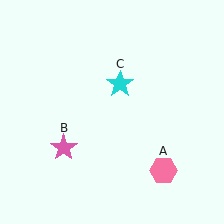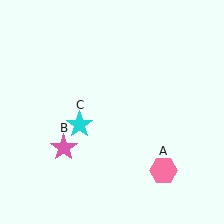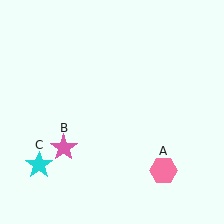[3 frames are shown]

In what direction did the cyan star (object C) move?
The cyan star (object C) moved down and to the left.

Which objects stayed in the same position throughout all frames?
Pink hexagon (object A) and pink star (object B) remained stationary.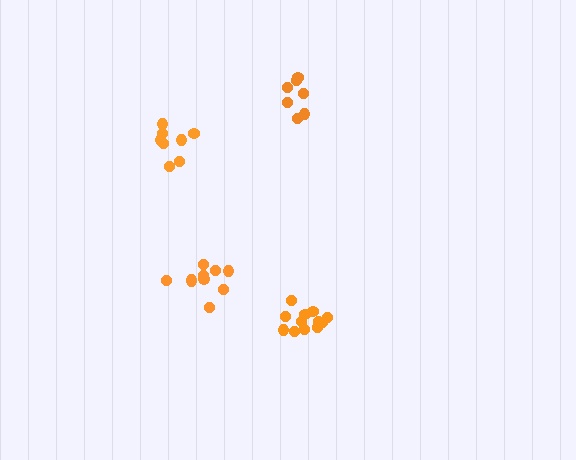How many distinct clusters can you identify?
There are 4 distinct clusters.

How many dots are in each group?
Group 1: 12 dots, Group 2: 10 dots, Group 3: 8 dots, Group 4: 7 dots (37 total).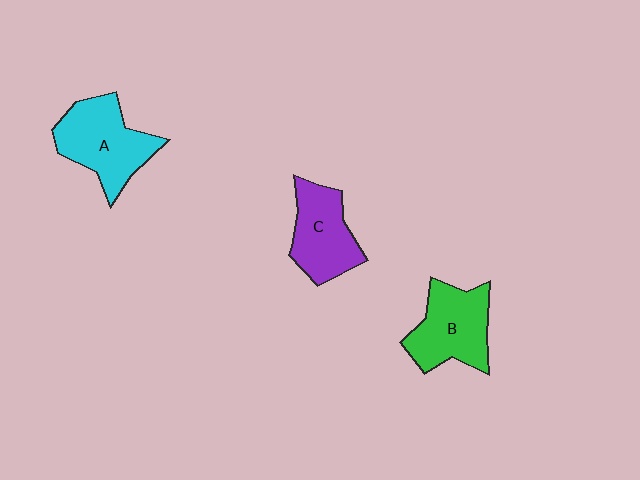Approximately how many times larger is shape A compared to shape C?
Approximately 1.2 times.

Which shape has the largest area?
Shape A (cyan).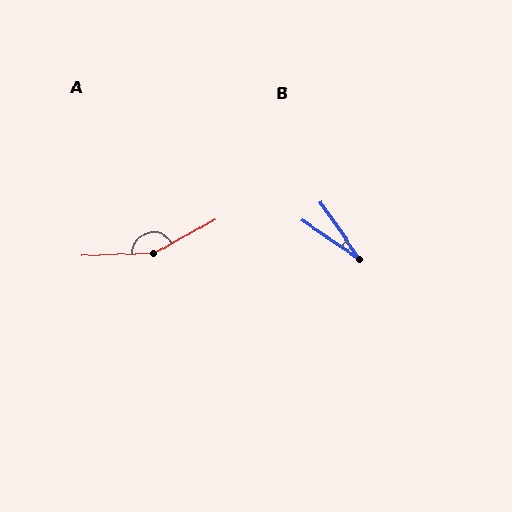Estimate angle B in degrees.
Approximately 22 degrees.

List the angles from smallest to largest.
B (22°), A (152°).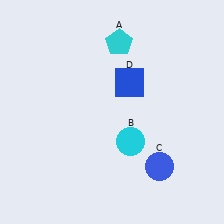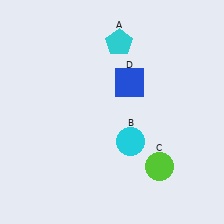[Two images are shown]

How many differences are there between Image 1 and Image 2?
There is 1 difference between the two images.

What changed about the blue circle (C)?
In Image 1, C is blue. In Image 2, it changed to lime.